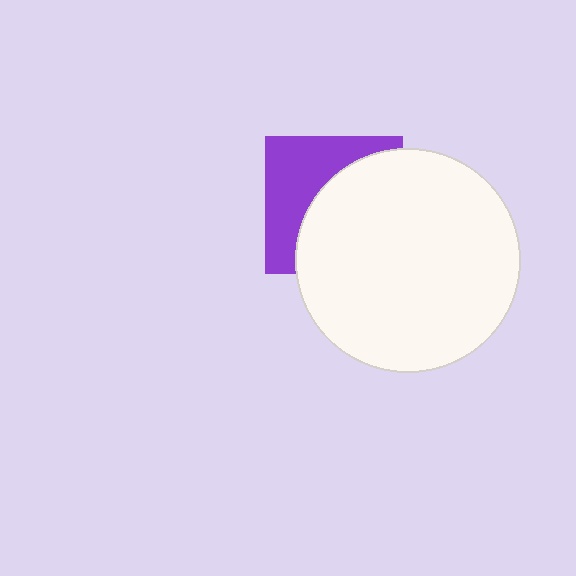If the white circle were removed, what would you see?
You would see the complete purple square.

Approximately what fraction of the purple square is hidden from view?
Roughly 57% of the purple square is hidden behind the white circle.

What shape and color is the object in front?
The object in front is a white circle.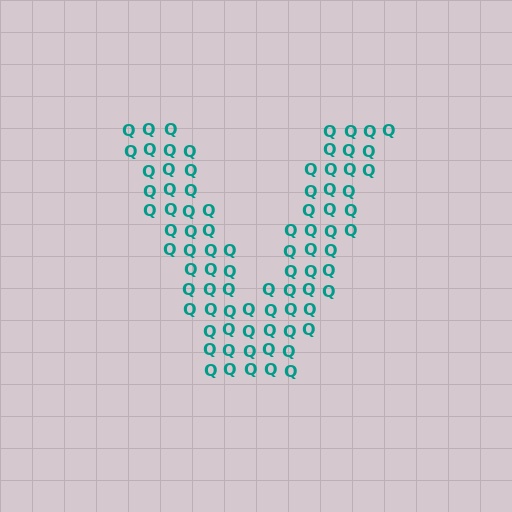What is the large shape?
The large shape is the letter V.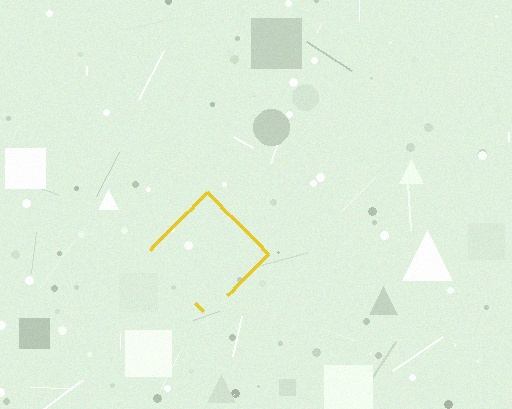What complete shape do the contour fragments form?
The contour fragments form a diamond.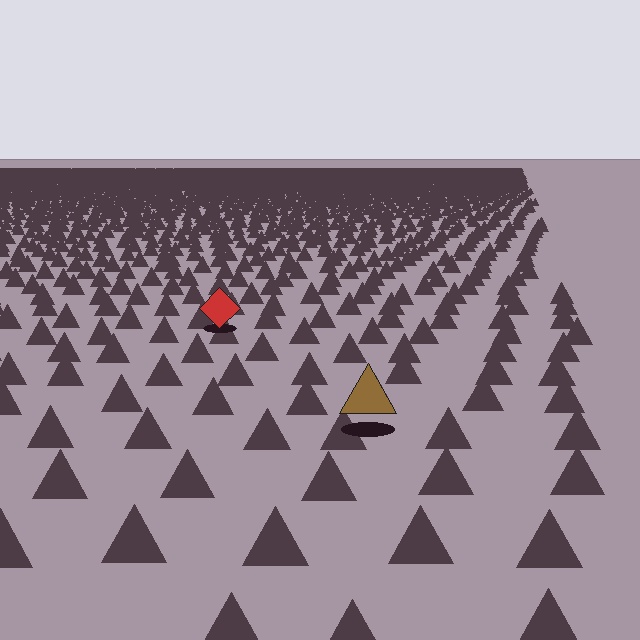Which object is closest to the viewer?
The brown triangle is closest. The texture marks near it are larger and more spread out.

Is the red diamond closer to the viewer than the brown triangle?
No. The brown triangle is closer — you can tell from the texture gradient: the ground texture is coarser near it.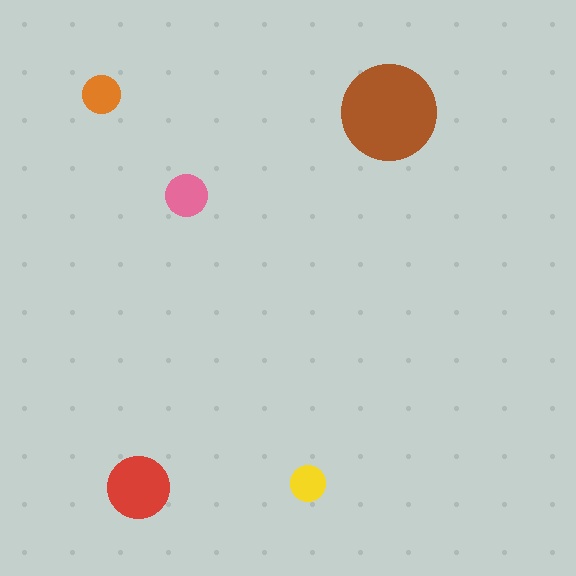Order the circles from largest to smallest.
the brown one, the red one, the pink one, the orange one, the yellow one.